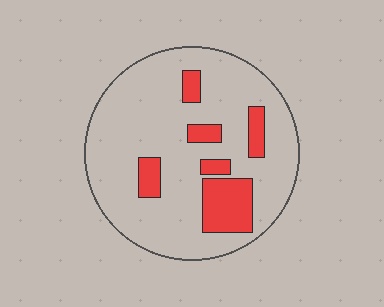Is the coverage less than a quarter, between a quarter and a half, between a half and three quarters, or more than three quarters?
Less than a quarter.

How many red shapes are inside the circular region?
6.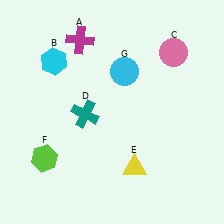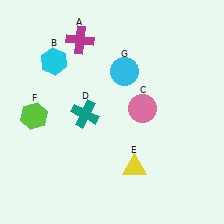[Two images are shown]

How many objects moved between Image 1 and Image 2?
2 objects moved between the two images.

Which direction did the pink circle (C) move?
The pink circle (C) moved down.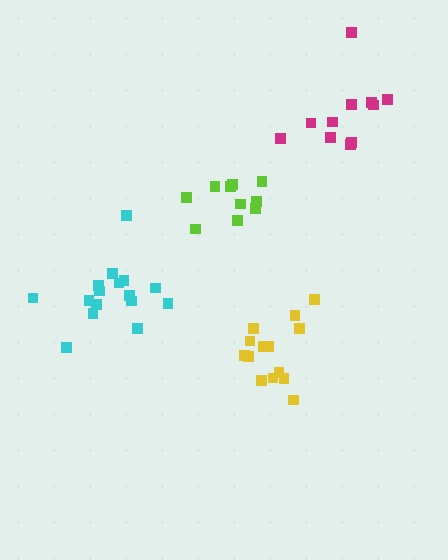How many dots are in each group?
Group 1: 10 dots, Group 2: 16 dots, Group 3: 14 dots, Group 4: 11 dots (51 total).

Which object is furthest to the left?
The cyan cluster is leftmost.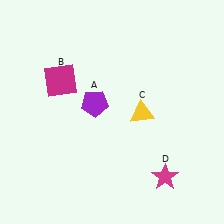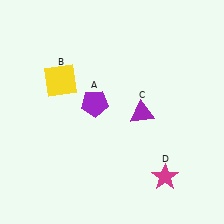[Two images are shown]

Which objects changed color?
B changed from magenta to yellow. C changed from yellow to purple.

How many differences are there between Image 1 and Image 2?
There are 2 differences between the two images.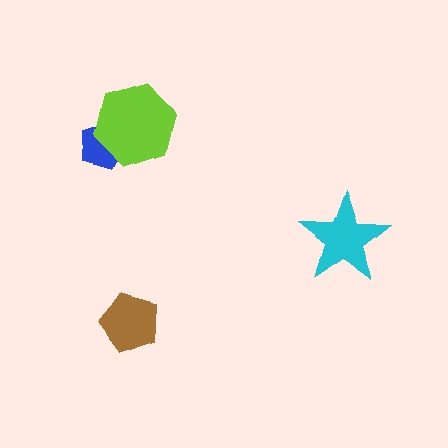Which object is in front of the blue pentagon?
The lime hexagon is in front of the blue pentagon.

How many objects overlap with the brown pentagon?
0 objects overlap with the brown pentagon.